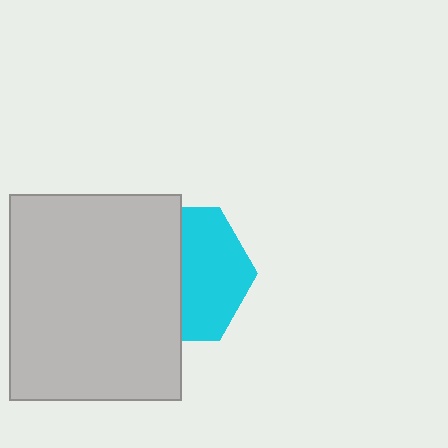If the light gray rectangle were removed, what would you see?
You would see the complete cyan hexagon.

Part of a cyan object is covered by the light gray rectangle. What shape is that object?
It is a hexagon.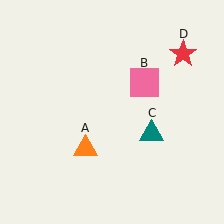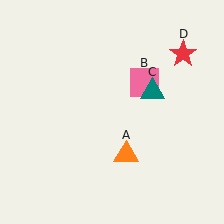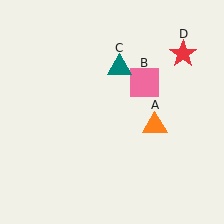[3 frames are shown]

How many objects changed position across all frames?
2 objects changed position: orange triangle (object A), teal triangle (object C).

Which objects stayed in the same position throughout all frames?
Pink square (object B) and red star (object D) remained stationary.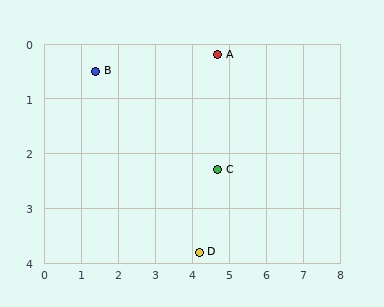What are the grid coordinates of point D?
Point D is at approximately (4.2, 3.8).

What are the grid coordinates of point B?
Point B is at approximately (1.4, 0.5).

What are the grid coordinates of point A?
Point A is at approximately (4.7, 0.2).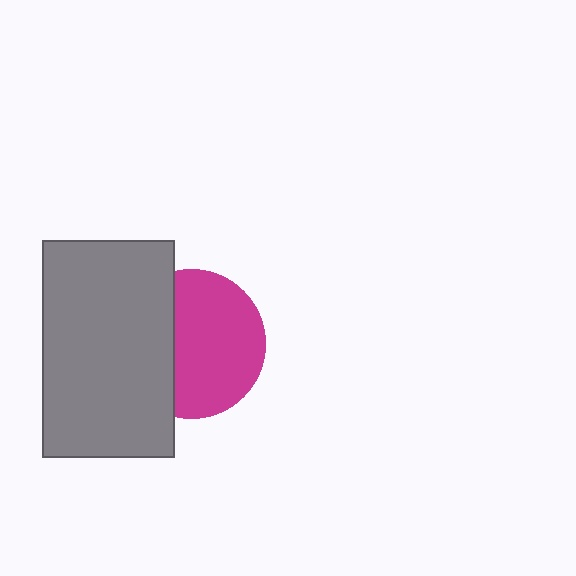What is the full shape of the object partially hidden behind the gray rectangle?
The partially hidden object is a magenta circle.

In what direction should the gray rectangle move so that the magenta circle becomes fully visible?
The gray rectangle should move left. That is the shortest direction to clear the overlap and leave the magenta circle fully visible.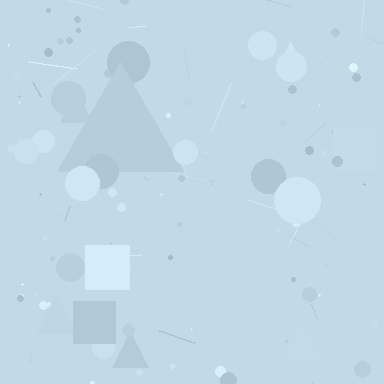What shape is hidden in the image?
A triangle is hidden in the image.